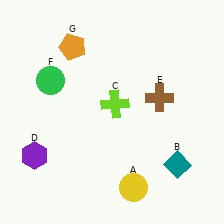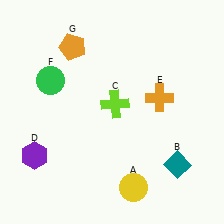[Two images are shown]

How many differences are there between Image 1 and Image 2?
There is 1 difference between the two images.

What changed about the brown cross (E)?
In Image 1, E is brown. In Image 2, it changed to orange.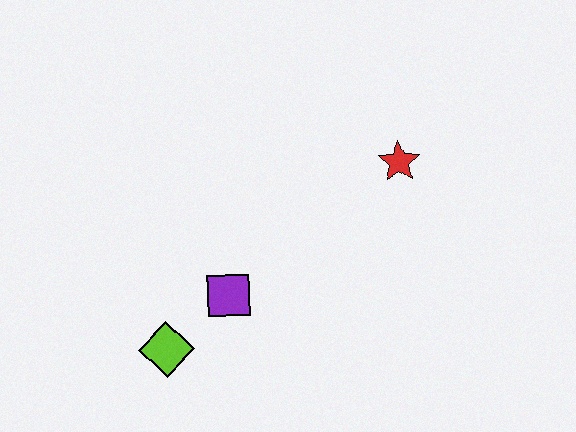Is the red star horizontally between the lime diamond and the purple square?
No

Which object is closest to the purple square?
The lime diamond is closest to the purple square.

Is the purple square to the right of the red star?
No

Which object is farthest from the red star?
The lime diamond is farthest from the red star.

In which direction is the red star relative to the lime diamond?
The red star is to the right of the lime diamond.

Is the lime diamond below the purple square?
Yes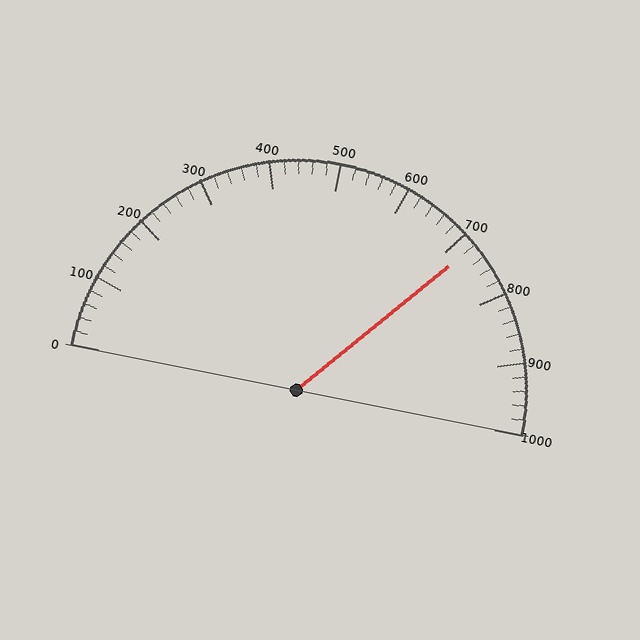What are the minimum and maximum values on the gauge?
The gauge ranges from 0 to 1000.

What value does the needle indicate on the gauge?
The needle indicates approximately 720.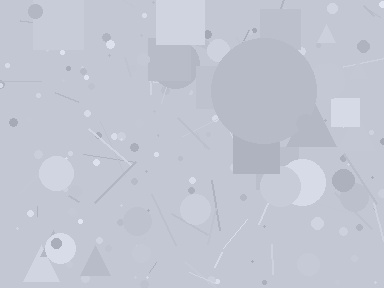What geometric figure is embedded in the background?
A circle is embedded in the background.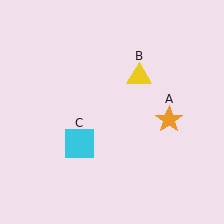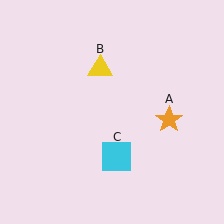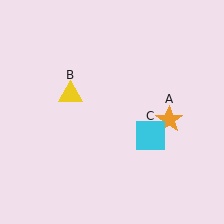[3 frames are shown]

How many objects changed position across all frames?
2 objects changed position: yellow triangle (object B), cyan square (object C).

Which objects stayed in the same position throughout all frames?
Orange star (object A) remained stationary.